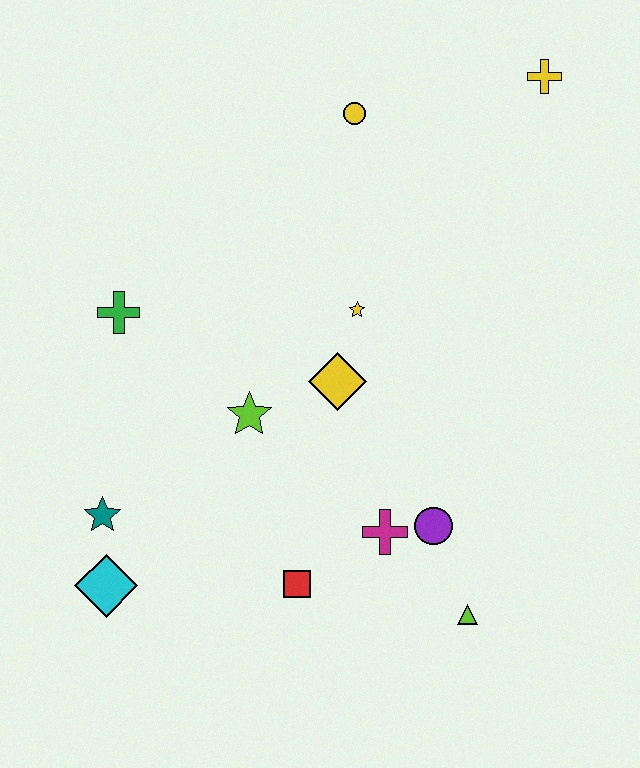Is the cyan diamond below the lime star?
Yes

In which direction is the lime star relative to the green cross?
The lime star is to the right of the green cross.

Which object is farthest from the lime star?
The yellow cross is farthest from the lime star.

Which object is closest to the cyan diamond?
The teal star is closest to the cyan diamond.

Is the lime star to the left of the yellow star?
Yes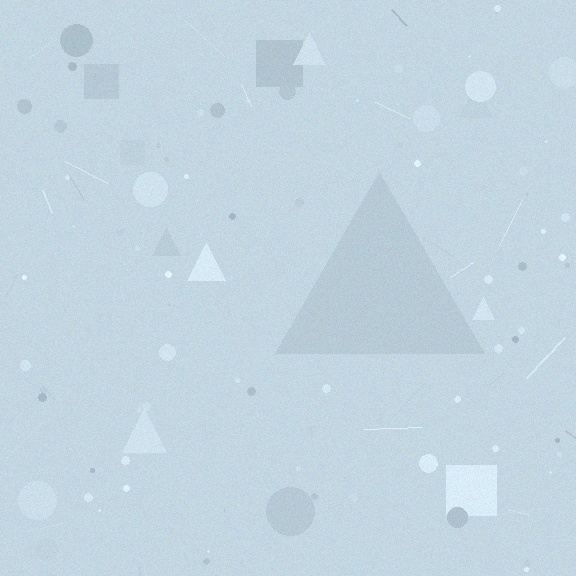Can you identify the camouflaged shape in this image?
The camouflaged shape is a triangle.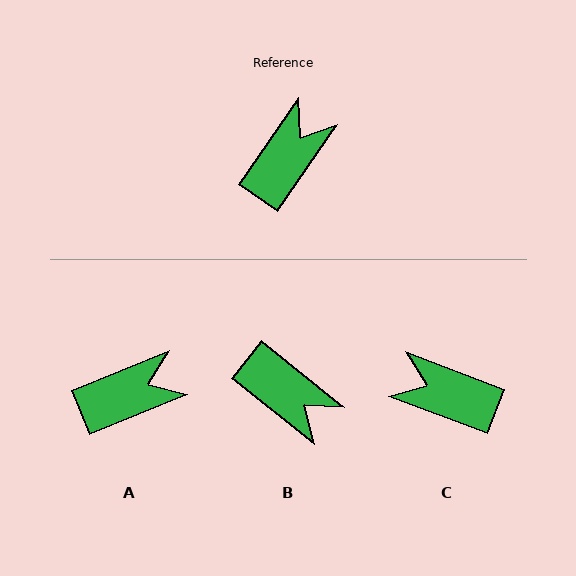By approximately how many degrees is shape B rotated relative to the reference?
Approximately 94 degrees clockwise.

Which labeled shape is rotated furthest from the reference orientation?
C, about 104 degrees away.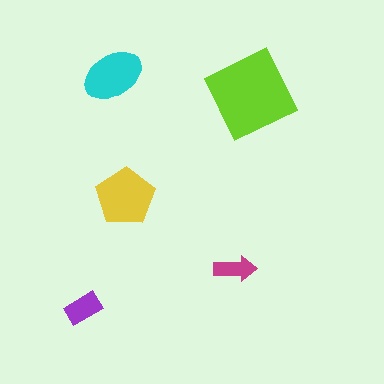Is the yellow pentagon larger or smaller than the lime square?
Smaller.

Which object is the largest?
The lime square.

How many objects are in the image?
There are 5 objects in the image.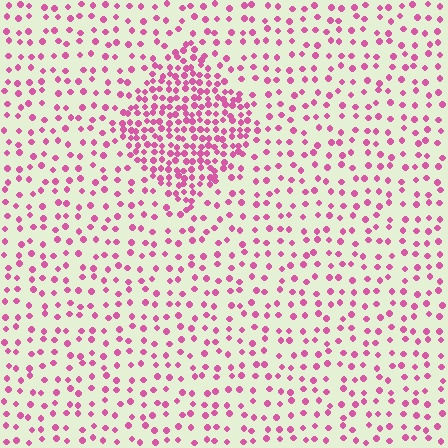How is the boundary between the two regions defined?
The boundary is defined by a change in element density (approximately 2.5x ratio). All elements are the same color, size, and shape.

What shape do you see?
I see a diamond.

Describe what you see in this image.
The image contains small pink elements arranged at two different densities. A diamond-shaped region is visible where the elements are more densely packed than the surrounding area.